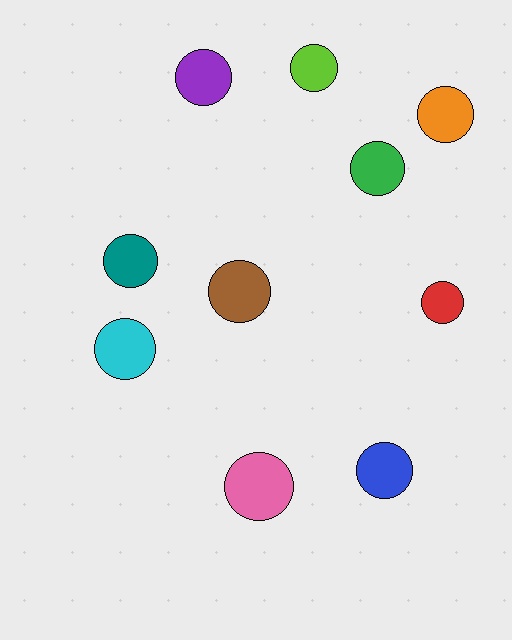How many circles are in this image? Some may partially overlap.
There are 10 circles.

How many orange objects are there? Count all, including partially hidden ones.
There is 1 orange object.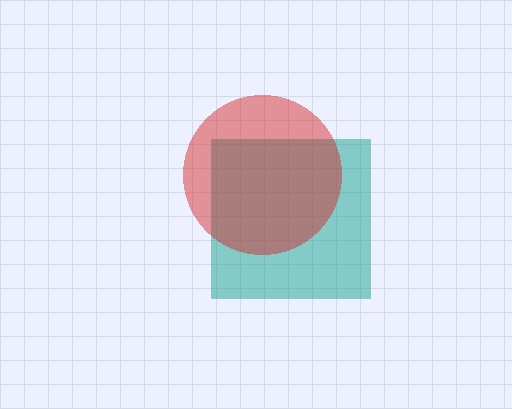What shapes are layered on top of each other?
The layered shapes are: a teal square, a red circle.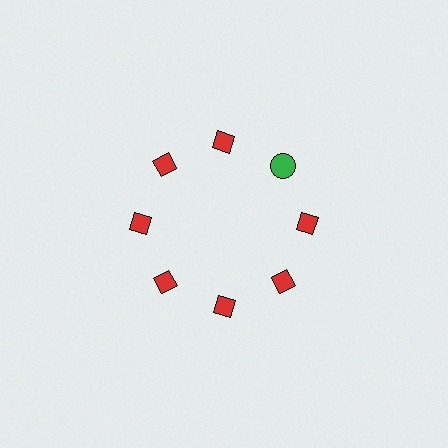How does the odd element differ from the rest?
It differs in both color (green instead of red) and shape (circle instead of diamond).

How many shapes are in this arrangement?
There are 8 shapes arranged in a ring pattern.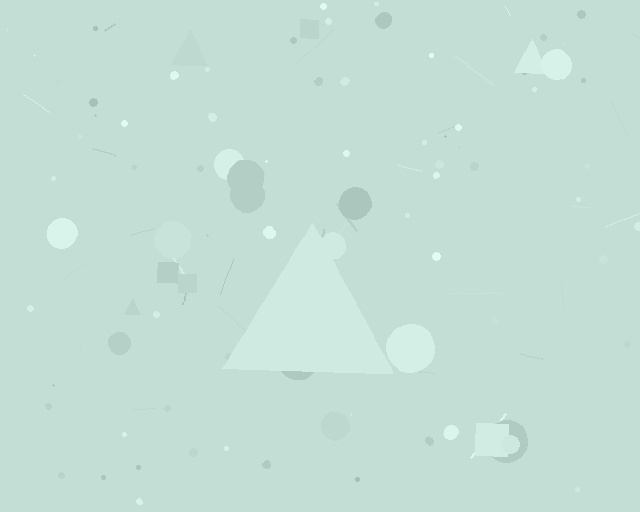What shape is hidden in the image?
A triangle is hidden in the image.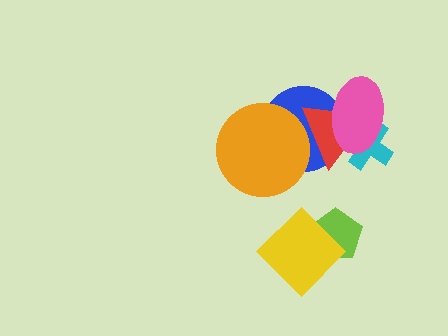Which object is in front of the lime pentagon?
The yellow diamond is in front of the lime pentagon.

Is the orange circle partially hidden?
Yes, it is partially covered by another shape.